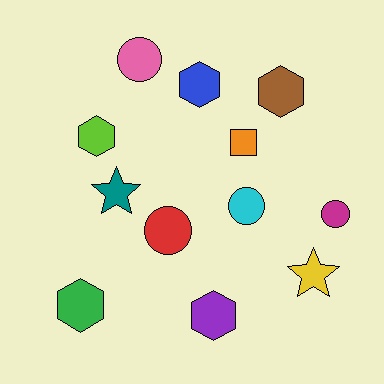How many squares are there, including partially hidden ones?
There is 1 square.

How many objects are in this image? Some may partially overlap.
There are 12 objects.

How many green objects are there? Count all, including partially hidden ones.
There is 1 green object.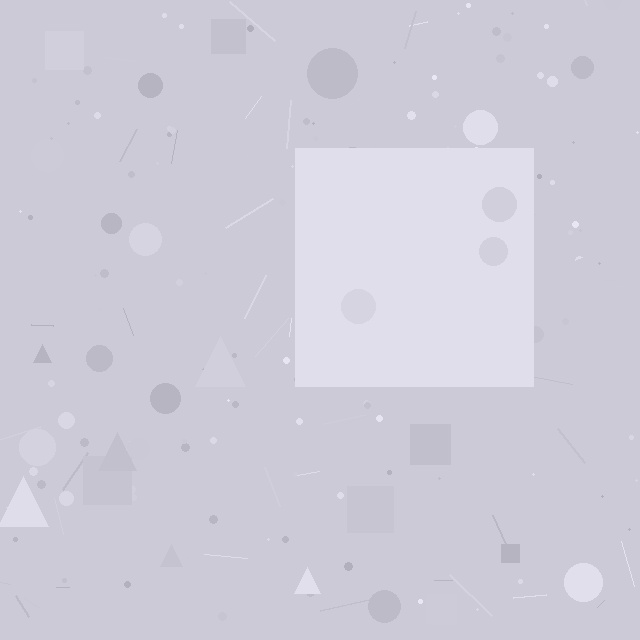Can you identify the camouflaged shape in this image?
The camouflaged shape is a square.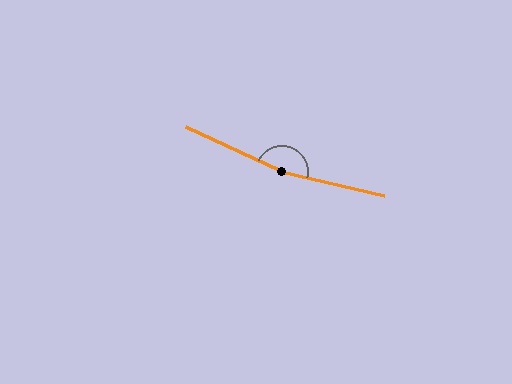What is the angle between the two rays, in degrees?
Approximately 168 degrees.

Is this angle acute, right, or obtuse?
It is obtuse.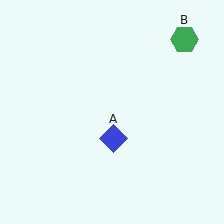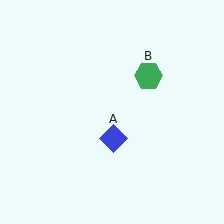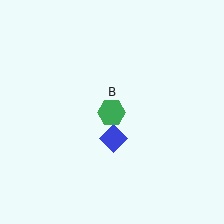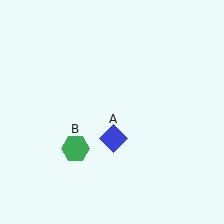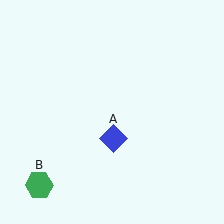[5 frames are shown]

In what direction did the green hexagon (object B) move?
The green hexagon (object B) moved down and to the left.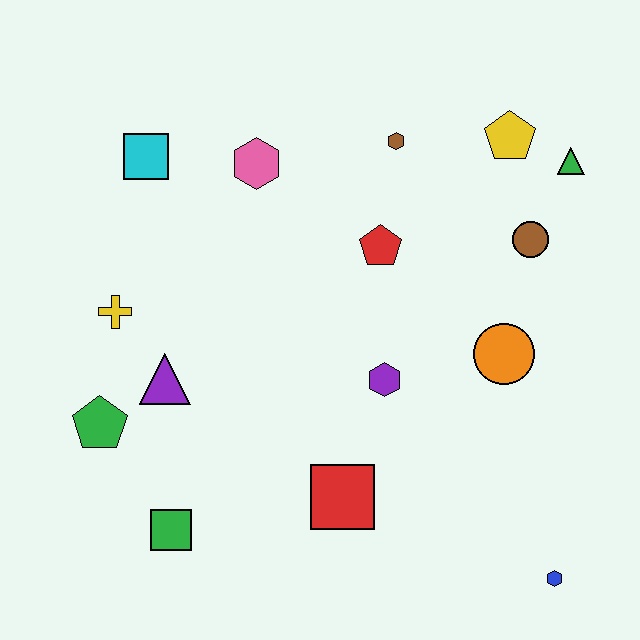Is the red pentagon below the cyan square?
Yes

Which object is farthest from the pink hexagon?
The blue hexagon is farthest from the pink hexagon.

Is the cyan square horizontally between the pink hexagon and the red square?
No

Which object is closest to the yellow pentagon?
The green triangle is closest to the yellow pentagon.